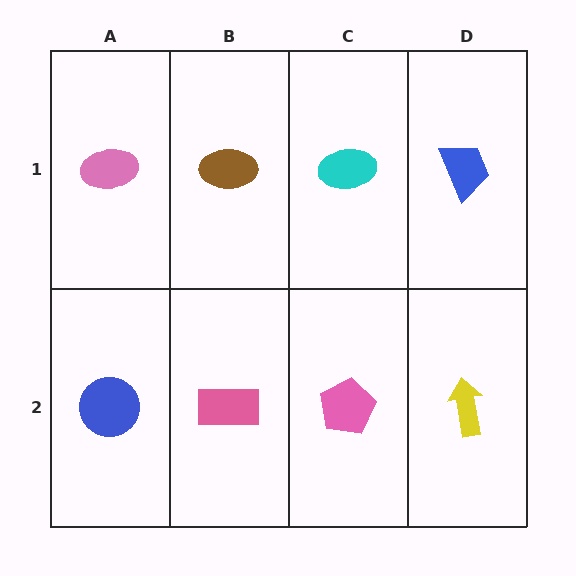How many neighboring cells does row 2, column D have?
2.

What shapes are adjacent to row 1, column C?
A pink pentagon (row 2, column C), a brown ellipse (row 1, column B), a blue trapezoid (row 1, column D).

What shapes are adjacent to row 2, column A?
A pink ellipse (row 1, column A), a pink rectangle (row 2, column B).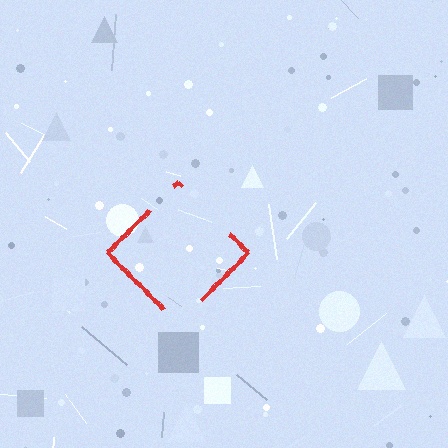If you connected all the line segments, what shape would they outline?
They would outline a diamond.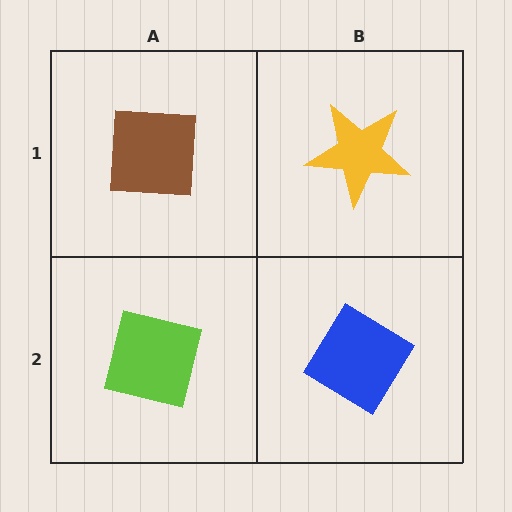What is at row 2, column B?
A blue diamond.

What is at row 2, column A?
A lime square.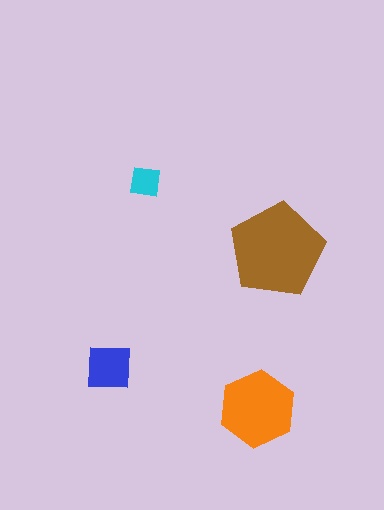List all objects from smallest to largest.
The cyan square, the blue square, the orange hexagon, the brown pentagon.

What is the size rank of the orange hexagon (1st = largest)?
2nd.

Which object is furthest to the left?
The blue square is leftmost.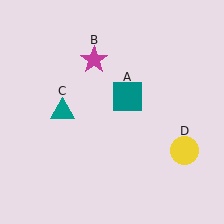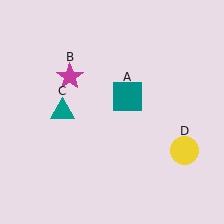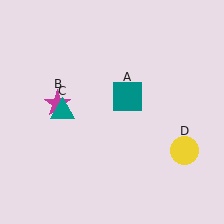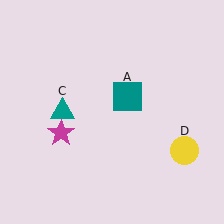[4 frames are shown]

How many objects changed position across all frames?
1 object changed position: magenta star (object B).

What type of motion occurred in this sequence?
The magenta star (object B) rotated counterclockwise around the center of the scene.